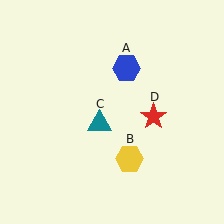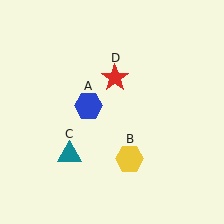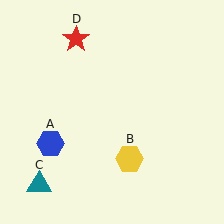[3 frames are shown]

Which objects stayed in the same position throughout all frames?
Yellow hexagon (object B) remained stationary.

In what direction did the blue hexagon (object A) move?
The blue hexagon (object A) moved down and to the left.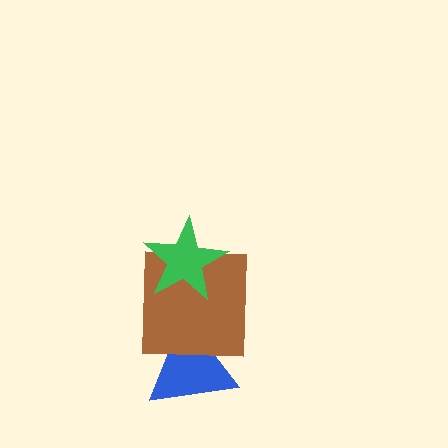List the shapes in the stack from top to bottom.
From top to bottom: the green star, the brown square, the blue triangle.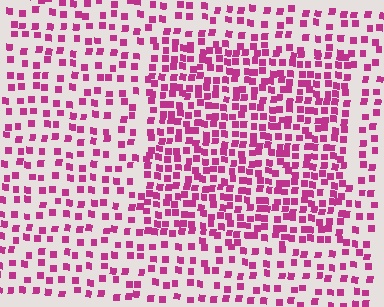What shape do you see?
I see a rectangle.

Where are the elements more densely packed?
The elements are more densely packed inside the rectangle boundary.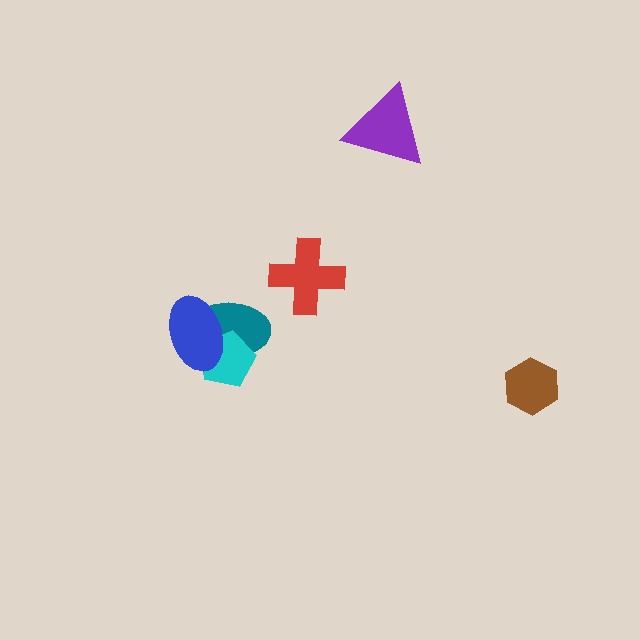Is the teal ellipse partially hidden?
Yes, it is partially covered by another shape.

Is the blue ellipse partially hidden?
No, no other shape covers it.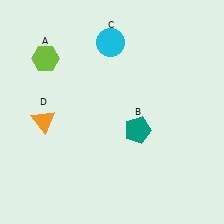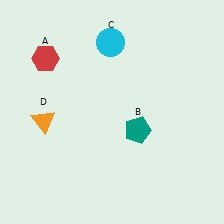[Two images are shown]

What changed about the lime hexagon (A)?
In Image 1, A is lime. In Image 2, it changed to red.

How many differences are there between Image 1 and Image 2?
There is 1 difference between the two images.